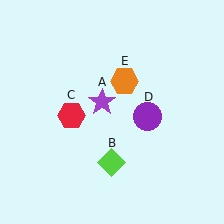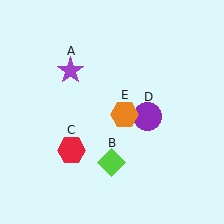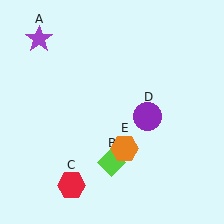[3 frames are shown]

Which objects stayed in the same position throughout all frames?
Lime diamond (object B) and purple circle (object D) remained stationary.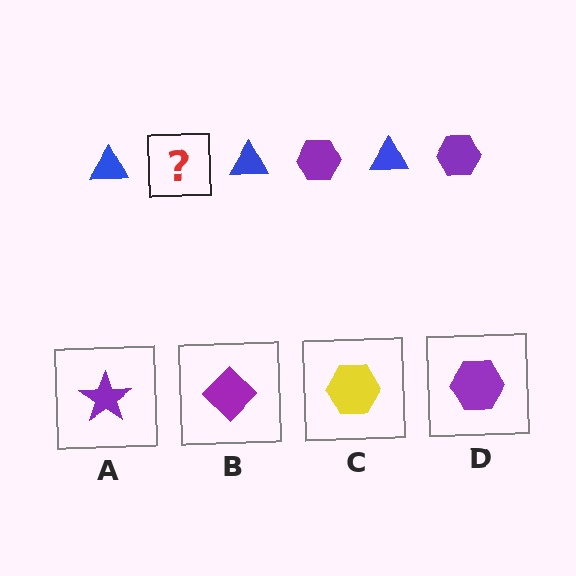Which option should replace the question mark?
Option D.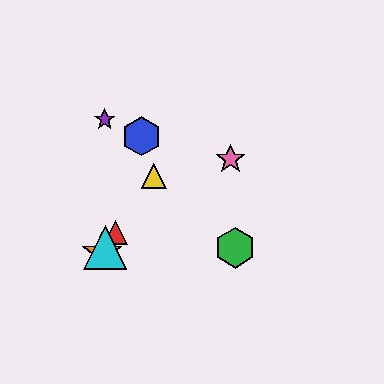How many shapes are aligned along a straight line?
4 shapes (the red triangle, the yellow triangle, the orange star, the cyan triangle) are aligned along a straight line.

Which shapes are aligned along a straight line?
The red triangle, the yellow triangle, the orange star, the cyan triangle are aligned along a straight line.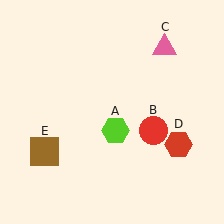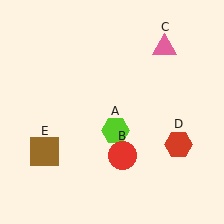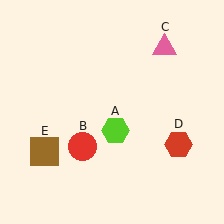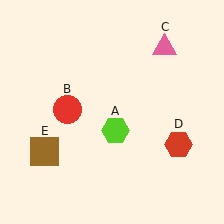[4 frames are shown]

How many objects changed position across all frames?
1 object changed position: red circle (object B).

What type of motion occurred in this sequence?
The red circle (object B) rotated clockwise around the center of the scene.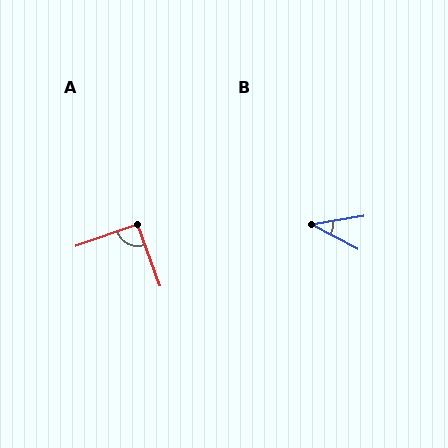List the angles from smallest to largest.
B (37°), A (90°).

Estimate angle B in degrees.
Approximately 37 degrees.